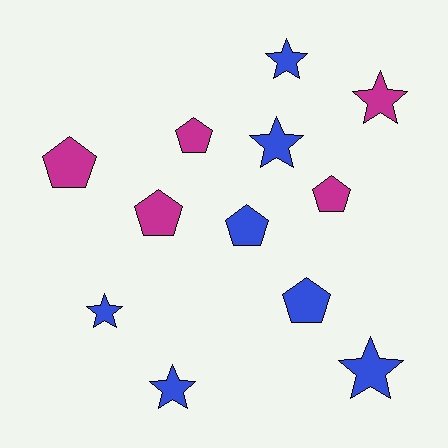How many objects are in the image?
There are 12 objects.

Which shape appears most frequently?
Star, with 6 objects.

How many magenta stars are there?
There is 1 magenta star.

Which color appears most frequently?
Blue, with 7 objects.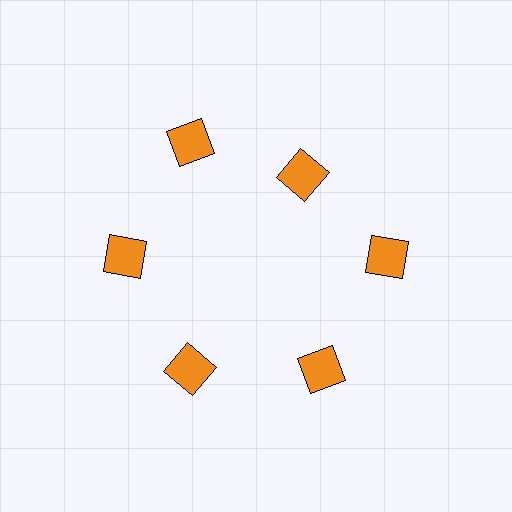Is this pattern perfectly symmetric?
No. The 6 orange squares are arranged in a ring, but one element near the 1 o'clock position is pulled inward toward the center, breaking the 6-fold rotational symmetry.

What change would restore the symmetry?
The symmetry would be restored by moving it outward, back onto the ring so that all 6 squares sit at equal angles and equal distance from the center.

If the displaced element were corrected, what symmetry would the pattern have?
It would have 6-fold rotational symmetry — the pattern would map onto itself every 60 degrees.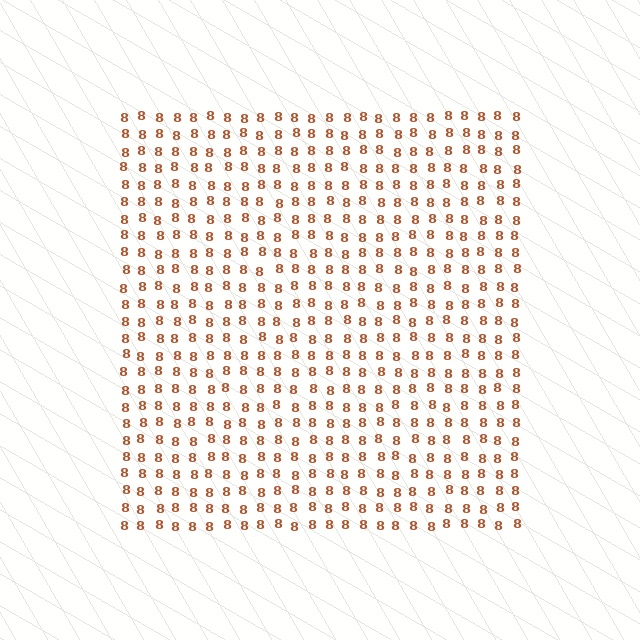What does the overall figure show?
The overall figure shows a square.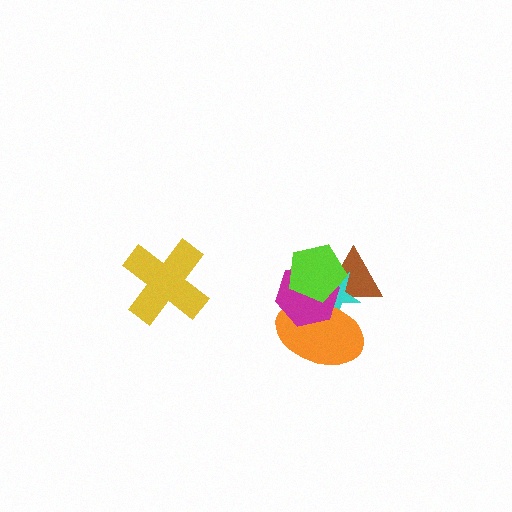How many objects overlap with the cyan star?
4 objects overlap with the cyan star.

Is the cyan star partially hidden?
Yes, it is partially covered by another shape.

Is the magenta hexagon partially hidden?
Yes, it is partially covered by another shape.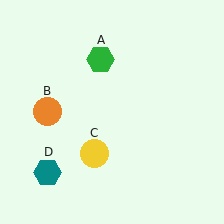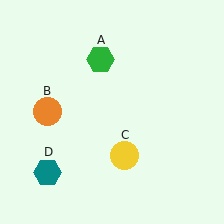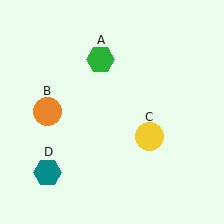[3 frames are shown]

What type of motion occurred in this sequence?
The yellow circle (object C) rotated counterclockwise around the center of the scene.